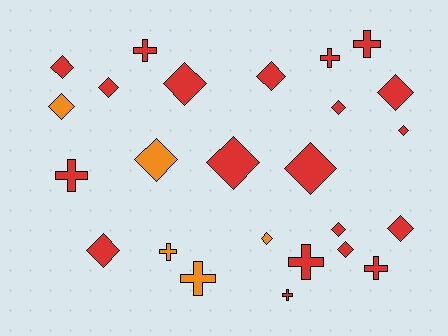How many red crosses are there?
There are 7 red crosses.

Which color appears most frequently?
Red, with 20 objects.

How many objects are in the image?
There are 25 objects.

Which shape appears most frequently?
Diamond, with 16 objects.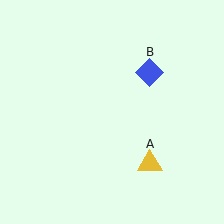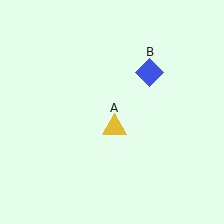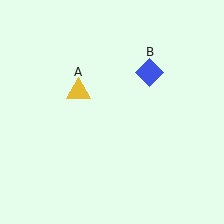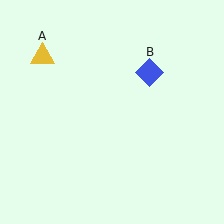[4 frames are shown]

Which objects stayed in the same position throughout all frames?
Blue diamond (object B) remained stationary.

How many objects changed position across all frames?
1 object changed position: yellow triangle (object A).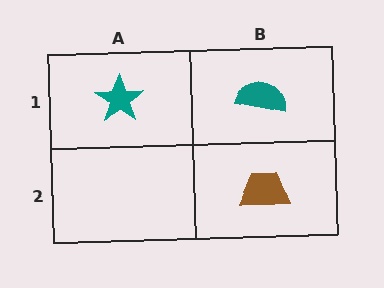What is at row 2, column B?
A brown trapezoid.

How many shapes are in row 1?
2 shapes.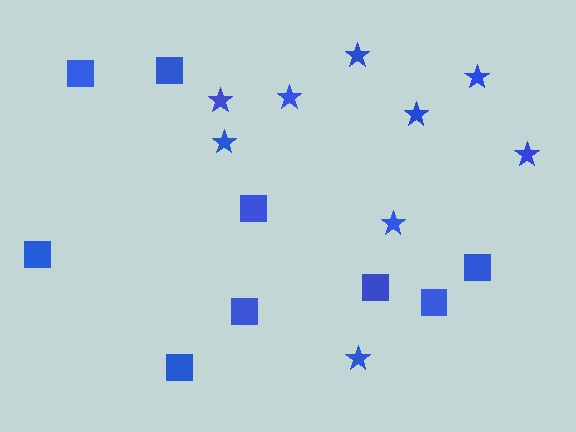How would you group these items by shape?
There are 2 groups: one group of squares (9) and one group of stars (9).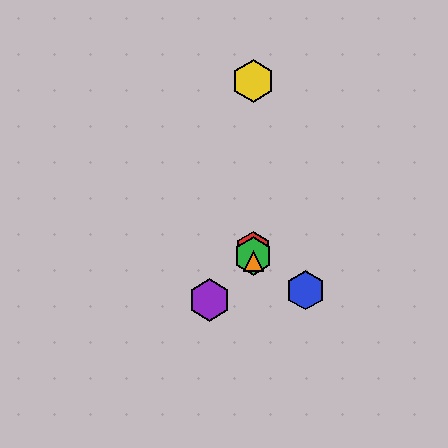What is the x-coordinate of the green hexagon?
The green hexagon is at x≈253.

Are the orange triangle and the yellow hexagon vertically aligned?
Yes, both are at x≈253.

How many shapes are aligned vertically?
4 shapes (the red hexagon, the green hexagon, the yellow hexagon, the orange triangle) are aligned vertically.